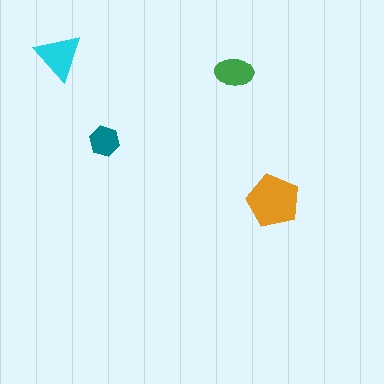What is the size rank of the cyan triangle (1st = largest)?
2nd.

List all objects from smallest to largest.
The teal hexagon, the green ellipse, the cyan triangle, the orange pentagon.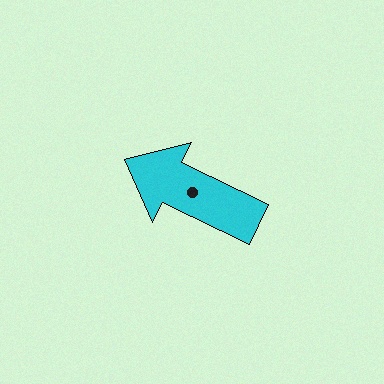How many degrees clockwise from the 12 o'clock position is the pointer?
Approximately 296 degrees.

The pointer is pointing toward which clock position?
Roughly 10 o'clock.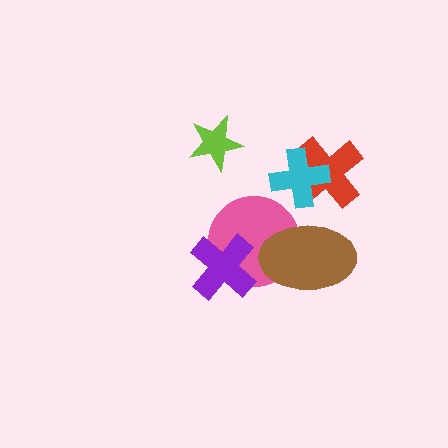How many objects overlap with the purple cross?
1 object overlaps with the purple cross.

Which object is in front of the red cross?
The cyan cross is in front of the red cross.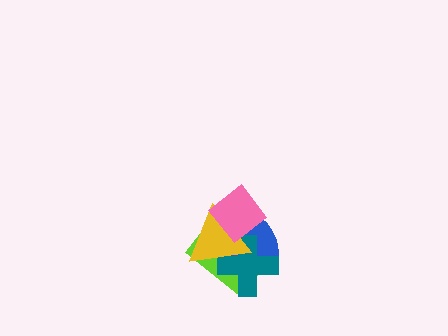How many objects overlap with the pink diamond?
4 objects overlap with the pink diamond.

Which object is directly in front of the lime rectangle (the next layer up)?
The blue ellipse is directly in front of the lime rectangle.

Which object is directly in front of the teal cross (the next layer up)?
The yellow triangle is directly in front of the teal cross.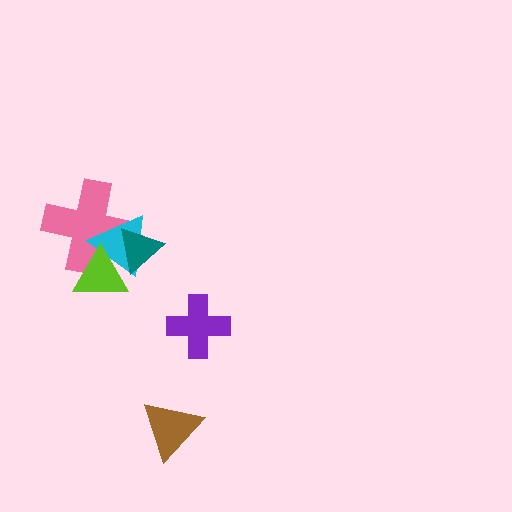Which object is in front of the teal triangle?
The lime triangle is in front of the teal triangle.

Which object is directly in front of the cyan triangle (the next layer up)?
The teal triangle is directly in front of the cyan triangle.